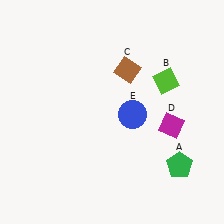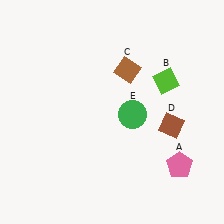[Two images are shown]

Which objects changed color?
A changed from green to pink. D changed from magenta to brown. E changed from blue to green.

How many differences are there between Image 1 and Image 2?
There are 3 differences between the two images.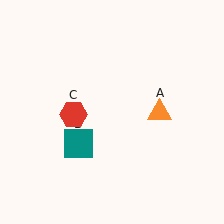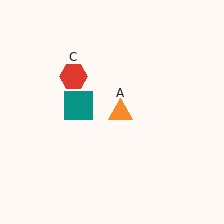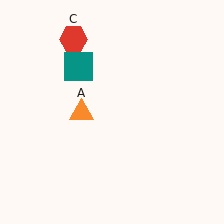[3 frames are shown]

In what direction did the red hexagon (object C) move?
The red hexagon (object C) moved up.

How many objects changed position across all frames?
3 objects changed position: orange triangle (object A), teal square (object B), red hexagon (object C).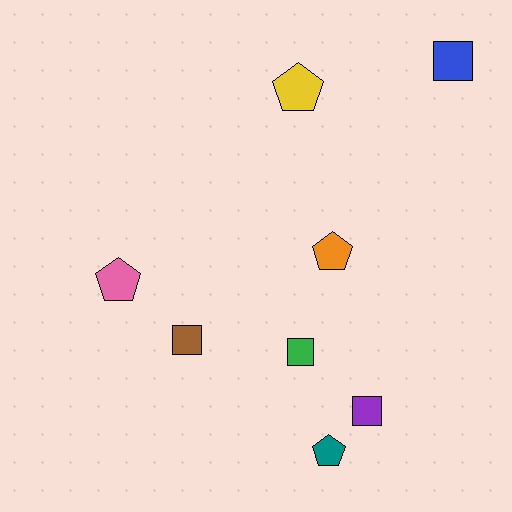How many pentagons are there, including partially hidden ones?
There are 4 pentagons.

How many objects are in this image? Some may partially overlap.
There are 8 objects.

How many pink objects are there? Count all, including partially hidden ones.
There is 1 pink object.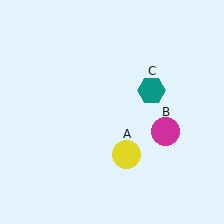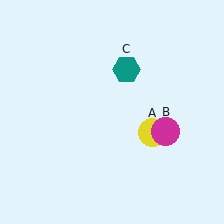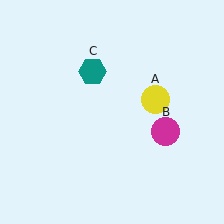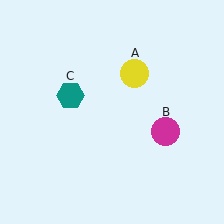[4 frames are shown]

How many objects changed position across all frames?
2 objects changed position: yellow circle (object A), teal hexagon (object C).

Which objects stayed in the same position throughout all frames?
Magenta circle (object B) remained stationary.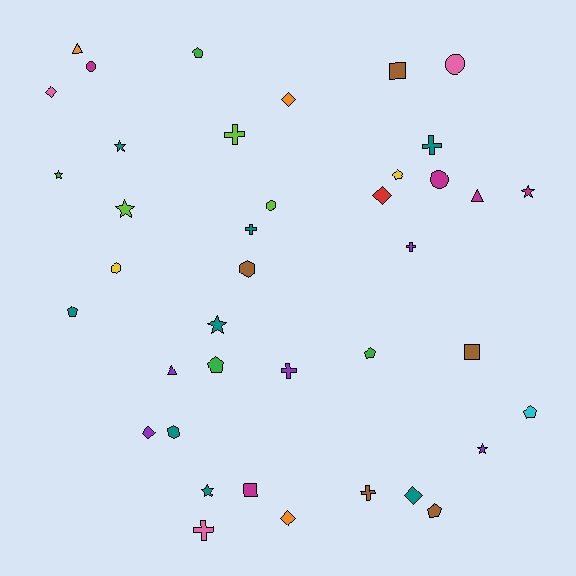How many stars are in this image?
There are 7 stars.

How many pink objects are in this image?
There are 3 pink objects.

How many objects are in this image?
There are 40 objects.